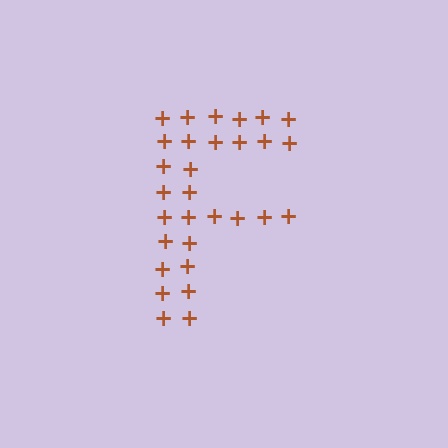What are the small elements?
The small elements are plus signs.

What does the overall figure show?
The overall figure shows the letter F.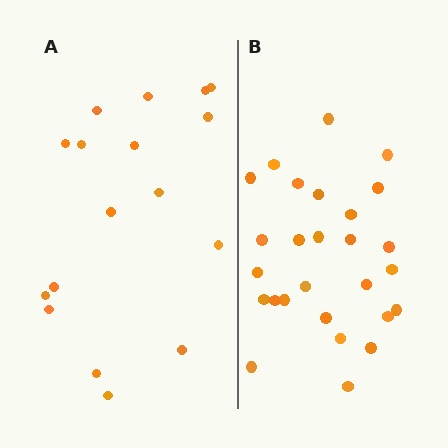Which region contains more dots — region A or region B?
Region B (the right region) has more dots.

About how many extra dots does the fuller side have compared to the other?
Region B has roughly 10 or so more dots than region A.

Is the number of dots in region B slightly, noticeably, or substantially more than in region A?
Region B has substantially more. The ratio is roughly 1.6 to 1.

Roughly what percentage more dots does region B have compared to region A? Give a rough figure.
About 60% more.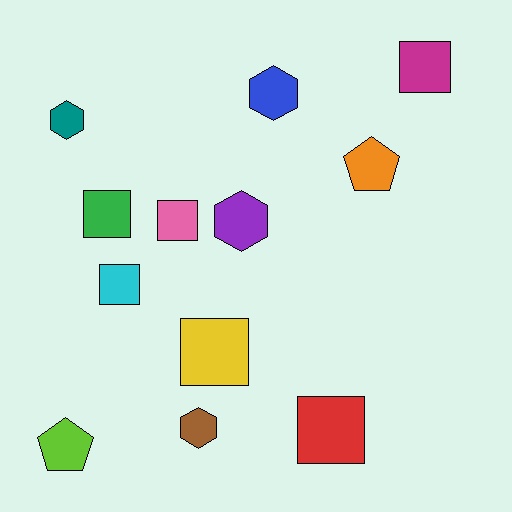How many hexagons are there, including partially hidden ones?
There are 4 hexagons.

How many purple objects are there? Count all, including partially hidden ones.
There is 1 purple object.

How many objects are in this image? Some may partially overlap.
There are 12 objects.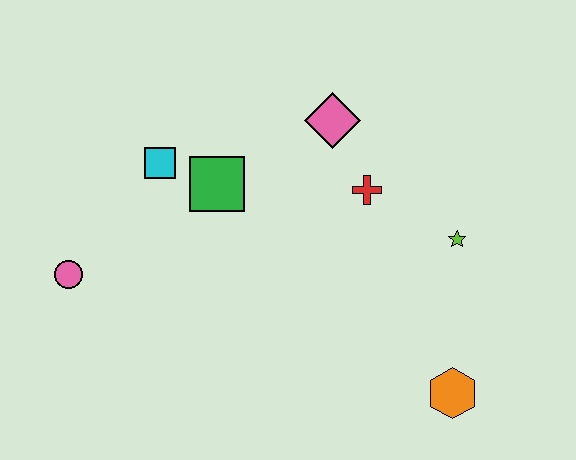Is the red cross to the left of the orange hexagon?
Yes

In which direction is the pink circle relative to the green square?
The pink circle is to the left of the green square.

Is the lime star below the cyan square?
Yes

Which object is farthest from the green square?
The orange hexagon is farthest from the green square.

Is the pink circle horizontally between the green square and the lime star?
No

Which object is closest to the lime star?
The red cross is closest to the lime star.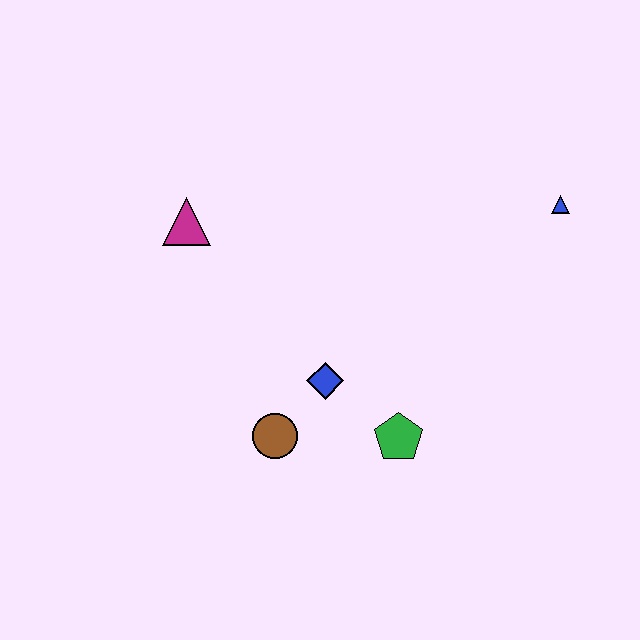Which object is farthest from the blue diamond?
The blue triangle is farthest from the blue diamond.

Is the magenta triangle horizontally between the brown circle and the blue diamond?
No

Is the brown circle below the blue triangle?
Yes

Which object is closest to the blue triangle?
The green pentagon is closest to the blue triangle.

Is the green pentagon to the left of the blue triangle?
Yes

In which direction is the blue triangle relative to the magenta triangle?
The blue triangle is to the right of the magenta triangle.